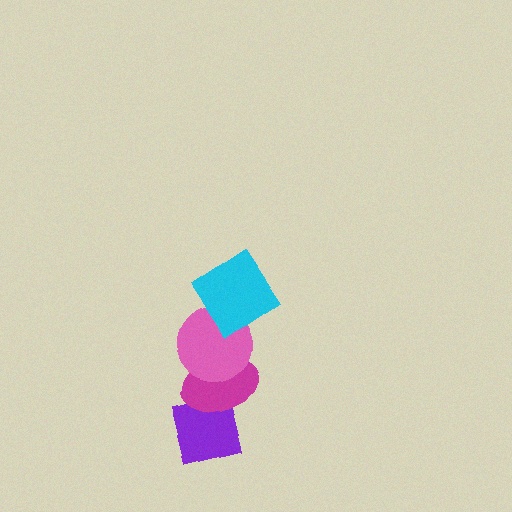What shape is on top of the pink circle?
The cyan diamond is on top of the pink circle.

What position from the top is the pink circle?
The pink circle is 2nd from the top.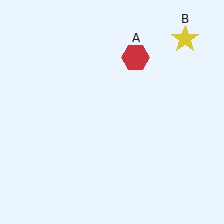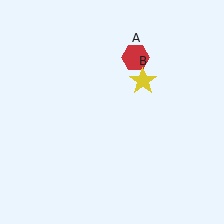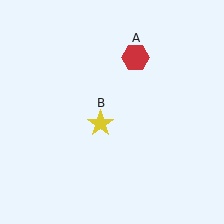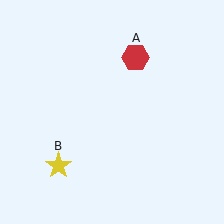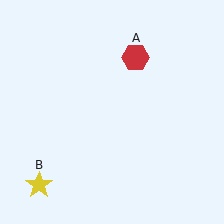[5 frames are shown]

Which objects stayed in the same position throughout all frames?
Red hexagon (object A) remained stationary.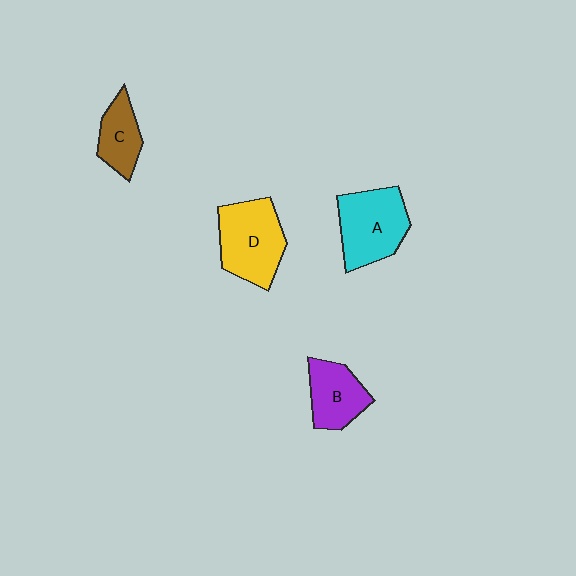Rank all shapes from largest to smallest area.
From largest to smallest: D (yellow), A (cyan), B (purple), C (brown).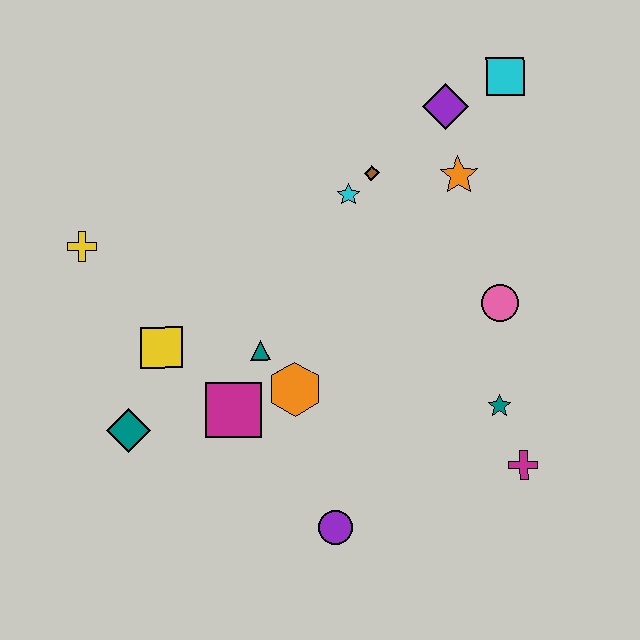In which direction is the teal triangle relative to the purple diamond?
The teal triangle is below the purple diamond.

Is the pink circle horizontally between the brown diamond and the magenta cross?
Yes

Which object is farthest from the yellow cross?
The magenta cross is farthest from the yellow cross.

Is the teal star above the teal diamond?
Yes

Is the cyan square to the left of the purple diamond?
No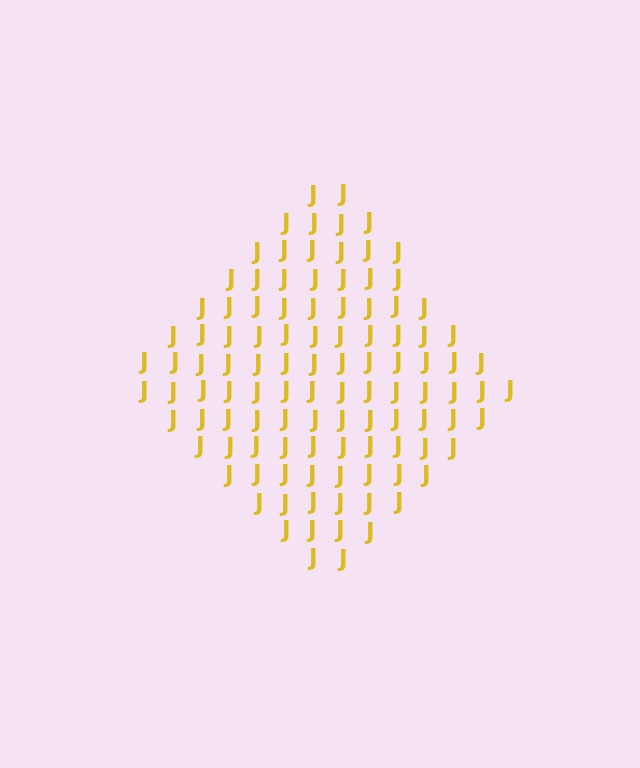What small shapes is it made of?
It is made of small letter J's.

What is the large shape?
The large shape is a diamond.